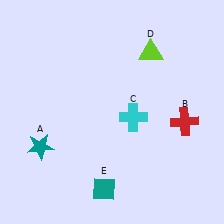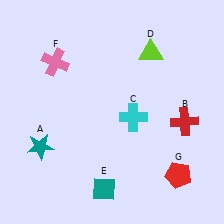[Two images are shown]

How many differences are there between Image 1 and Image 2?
There are 2 differences between the two images.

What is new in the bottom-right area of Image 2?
A red pentagon (G) was added in the bottom-right area of Image 2.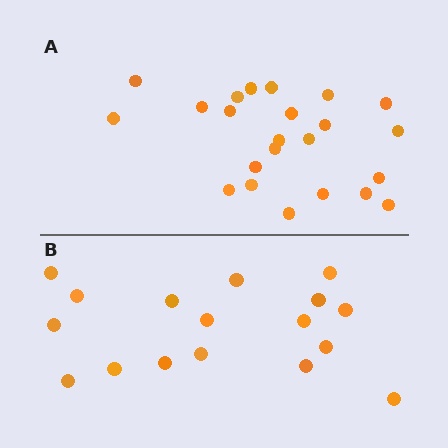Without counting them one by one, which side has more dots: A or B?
Region A (the top region) has more dots.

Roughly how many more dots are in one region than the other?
Region A has about 6 more dots than region B.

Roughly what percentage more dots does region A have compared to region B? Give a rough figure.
About 35% more.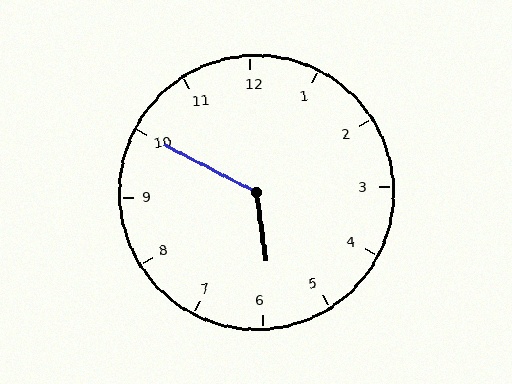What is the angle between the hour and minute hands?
Approximately 125 degrees.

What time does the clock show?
5:50.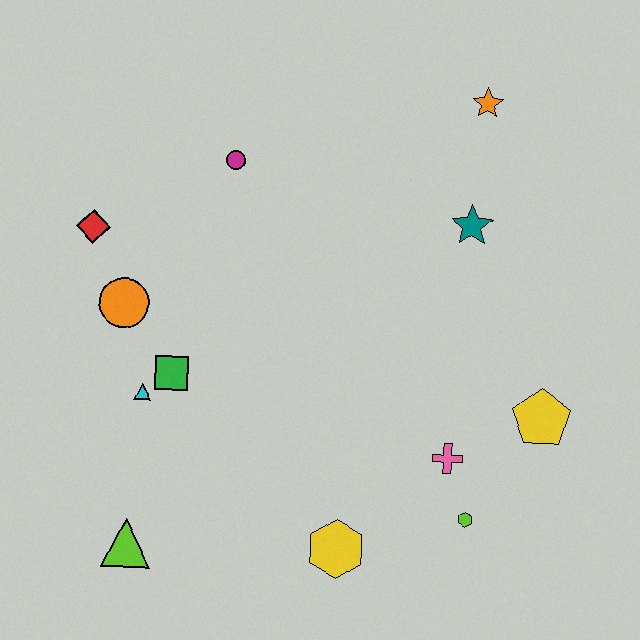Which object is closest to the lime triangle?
The cyan triangle is closest to the lime triangle.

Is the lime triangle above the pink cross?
No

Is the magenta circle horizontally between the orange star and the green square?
Yes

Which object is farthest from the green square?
The orange star is farthest from the green square.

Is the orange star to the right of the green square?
Yes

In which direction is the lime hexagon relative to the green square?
The lime hexagon is to the right of the green square.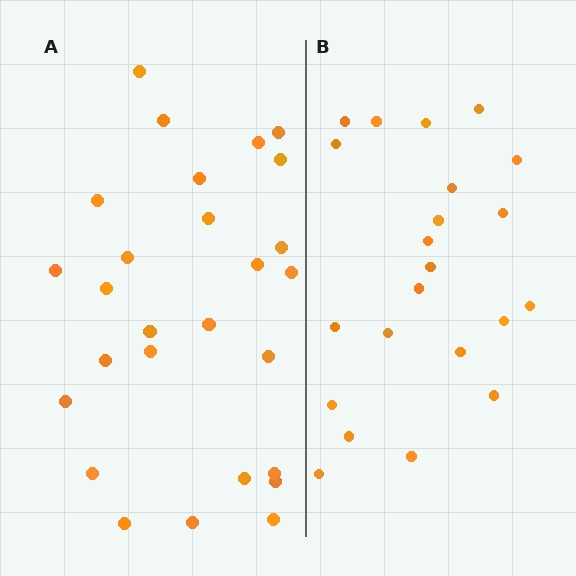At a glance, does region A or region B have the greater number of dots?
Region A (the left region) has more dots.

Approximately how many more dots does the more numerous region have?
Region A has about 5 more dots than region B.